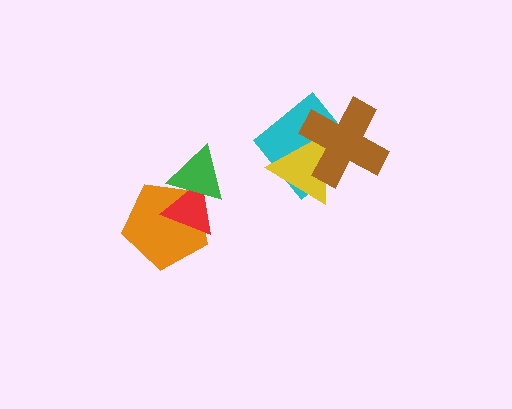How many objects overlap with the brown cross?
2 objects overlap with the brown cross.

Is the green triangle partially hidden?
No, no other shape covers it.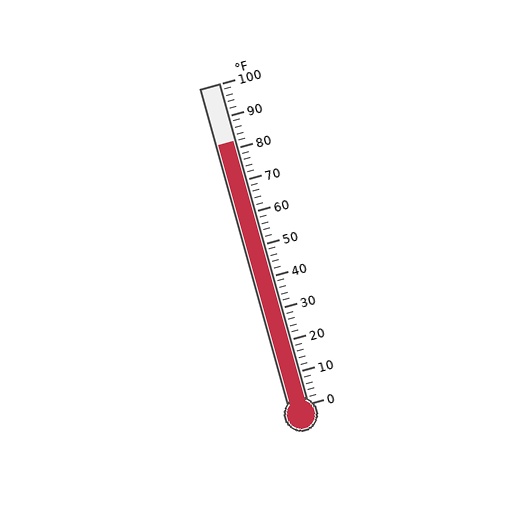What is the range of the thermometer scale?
The thermometer scale ranges from 0°F to 100°F.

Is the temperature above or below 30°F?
The temperature is above 30°F.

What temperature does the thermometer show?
The thermometer shows approximately 82°F.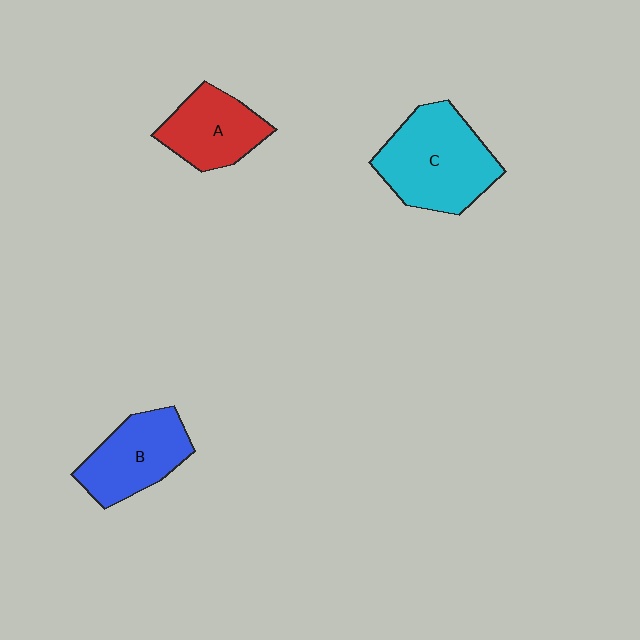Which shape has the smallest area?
Shape A (red).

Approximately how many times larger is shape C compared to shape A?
Approximately 1.5 times.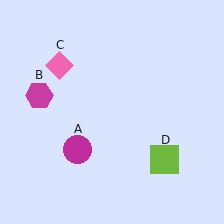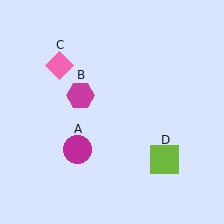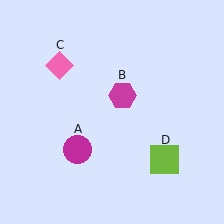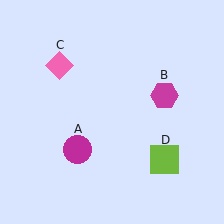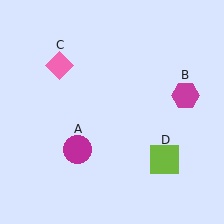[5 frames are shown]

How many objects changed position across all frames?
1 object changed position: magenta hexagon (object B).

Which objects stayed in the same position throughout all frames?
Magenta circle (object A) and pink diamond (object C) and lime square (object D) remained stationary.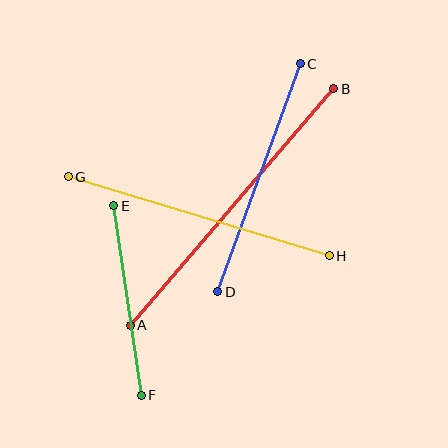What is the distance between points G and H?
The distance is approximately 273 pixels.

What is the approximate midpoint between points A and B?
The midpoint is at approximately (232, 207) pixels.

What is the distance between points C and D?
The distance is approximately 242 pixels.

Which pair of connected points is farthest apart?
Points A and B are farthest apart.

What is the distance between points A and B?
The distance is approximately 312 pixels.